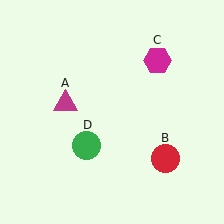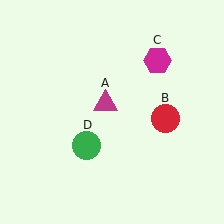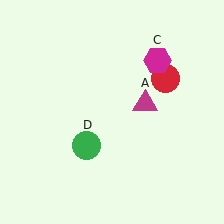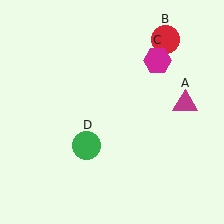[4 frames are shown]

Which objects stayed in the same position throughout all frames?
Magenta hexagon (object C) and green circle (object D) remained stationary.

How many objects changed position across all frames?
2 objects changed position: magenta triangle (object A), red circle (object B).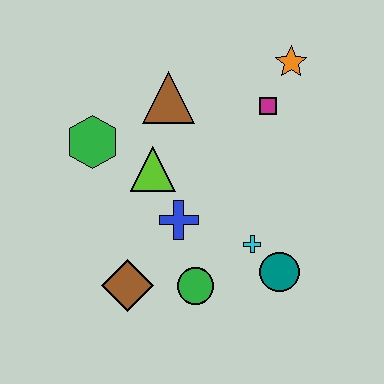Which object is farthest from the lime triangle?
The orange star is farthest from the lime triangle.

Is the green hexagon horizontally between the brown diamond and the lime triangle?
No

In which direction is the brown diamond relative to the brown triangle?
The brown diamond is below the brown triangle.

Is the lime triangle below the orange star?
Yes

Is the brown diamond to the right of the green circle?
No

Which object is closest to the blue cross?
The lime triangle is closest to the blue cross.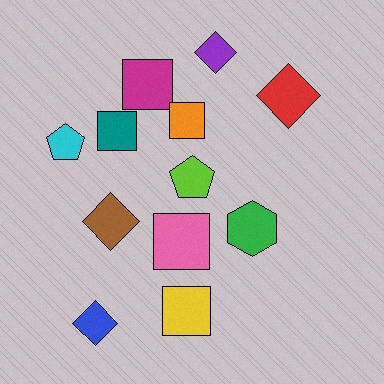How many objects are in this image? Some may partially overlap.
There are 12 objects.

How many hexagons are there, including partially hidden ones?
There is 1 hexagon.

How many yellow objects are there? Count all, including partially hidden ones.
There is 1 yellow object.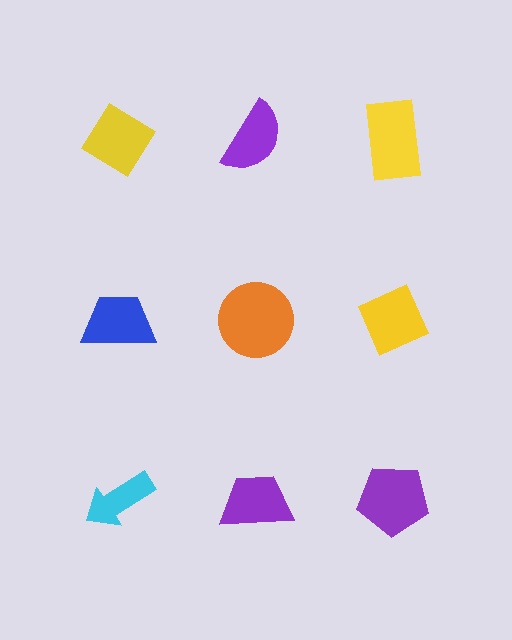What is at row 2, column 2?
An orange circle.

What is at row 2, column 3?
A yellow diamond.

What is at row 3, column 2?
A purple trapezoid.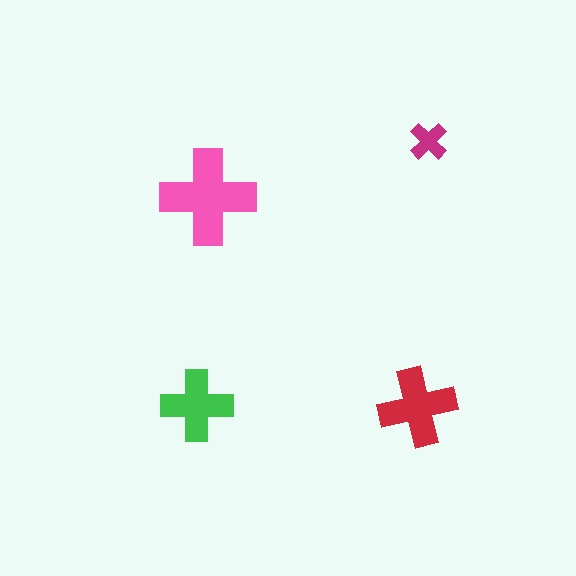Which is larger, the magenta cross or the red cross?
The red one.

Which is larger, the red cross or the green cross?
The red one.